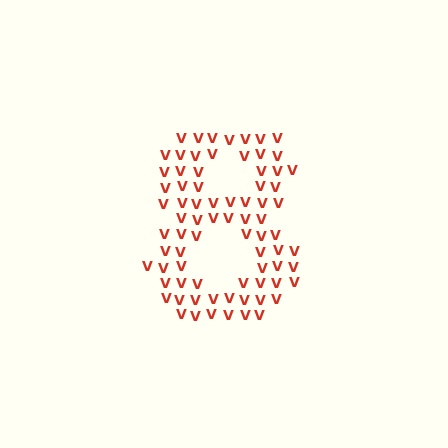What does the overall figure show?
The overall figure shows the digit 8.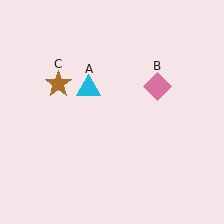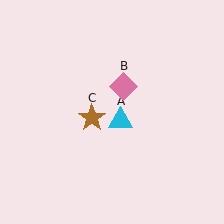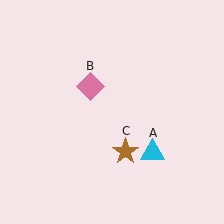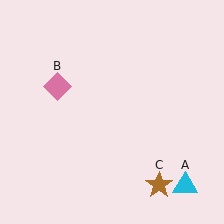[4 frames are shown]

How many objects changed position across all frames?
3 objects changed position: cyan triangle (object A), pink diamond (object B), brown star (object C).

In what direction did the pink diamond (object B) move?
The pink diamond (object B) moved left.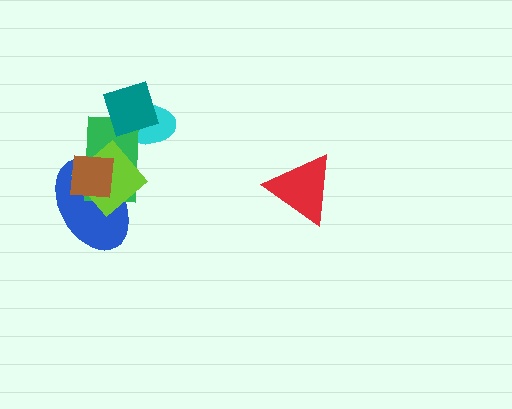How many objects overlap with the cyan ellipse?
2 objects overlap with the cyan ellipse.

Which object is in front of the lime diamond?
The brown square is in front of the lime diamond.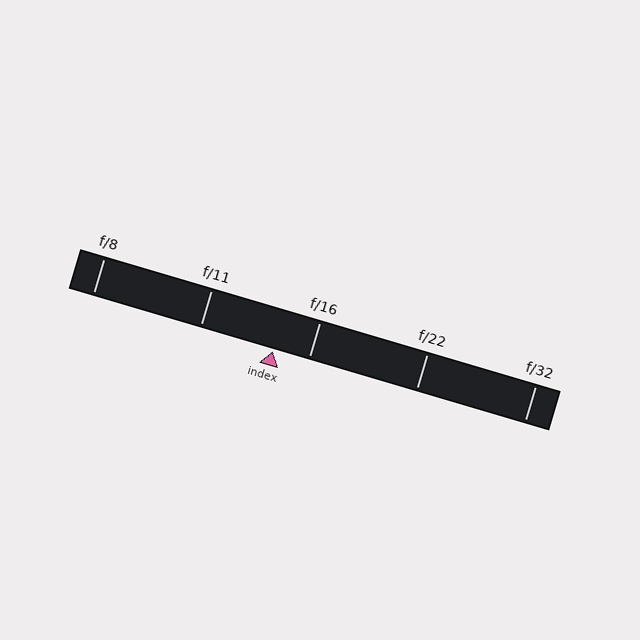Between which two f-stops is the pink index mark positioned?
The index mark is between f/11 and f/16.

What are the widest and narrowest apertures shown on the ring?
The widest aperture shown is f/8 and the narrowest is f/32.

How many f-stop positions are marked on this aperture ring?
There are 5 f-stop positions marked.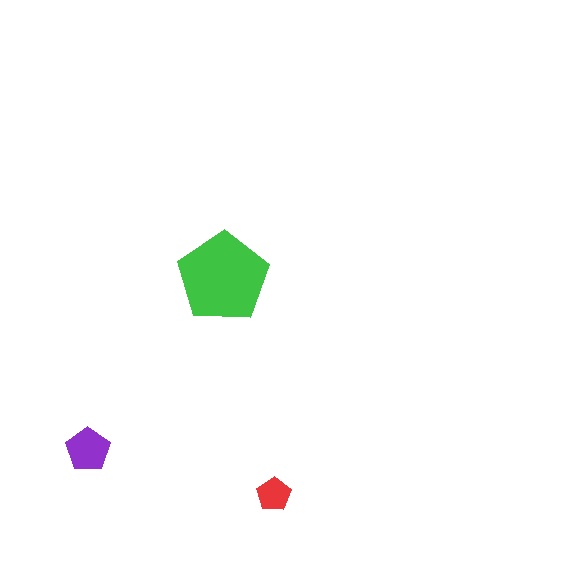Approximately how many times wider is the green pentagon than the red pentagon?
About 2.5 times wider.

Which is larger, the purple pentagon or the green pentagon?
The green one.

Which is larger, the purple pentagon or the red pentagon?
The purple one.